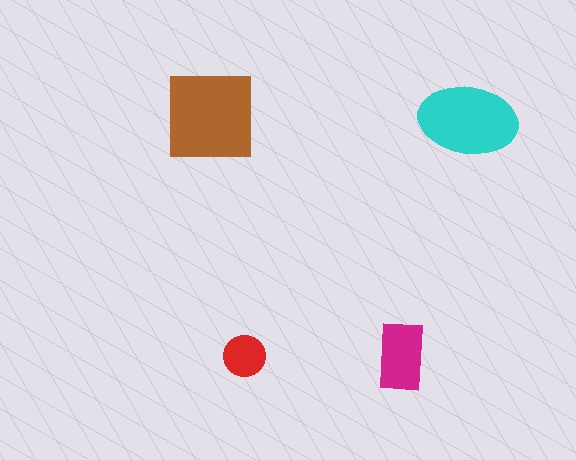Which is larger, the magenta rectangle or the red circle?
The magenta rectangle.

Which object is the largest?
The brown square.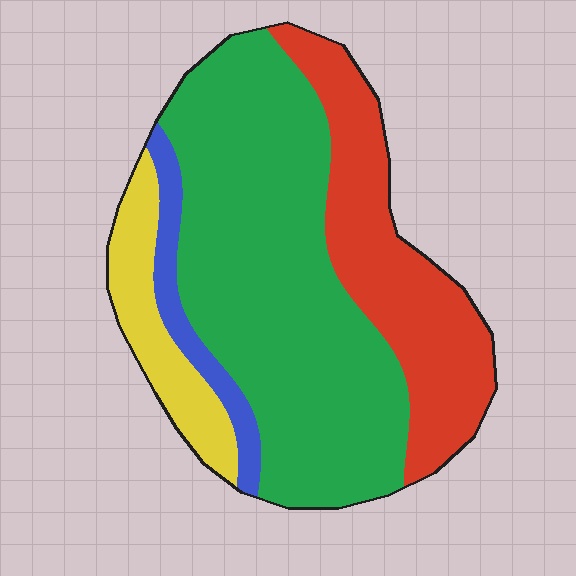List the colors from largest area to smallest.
From largest to smallest: green, red, yellow, blue.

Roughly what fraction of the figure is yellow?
Yellow covers about 10% of the figure.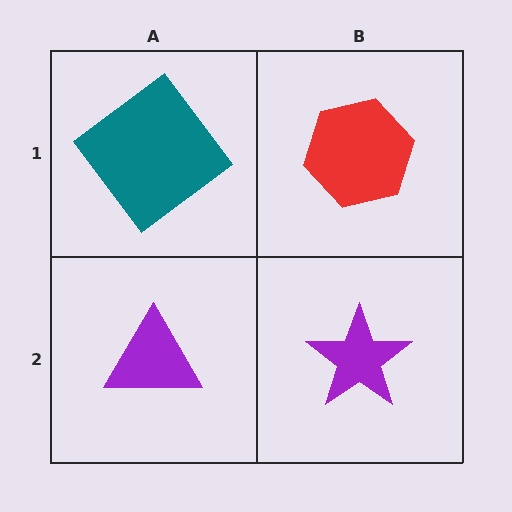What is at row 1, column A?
A teal diamond.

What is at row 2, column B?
A purple star.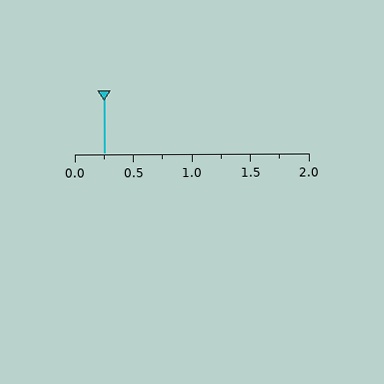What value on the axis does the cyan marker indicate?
The marker indicates approximately 0.25.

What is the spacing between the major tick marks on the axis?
The major ticks are spaced 0.5 apart.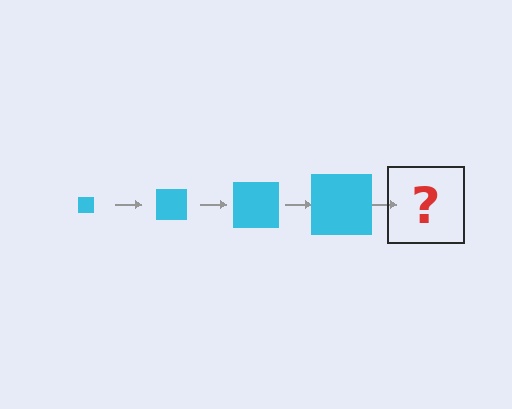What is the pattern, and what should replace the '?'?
The pattern is that the square gets progressively larger each step. The '?' should be a cyan square, larger than the previous one.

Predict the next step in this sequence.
The next step is a cyan square, larger than the previous one.